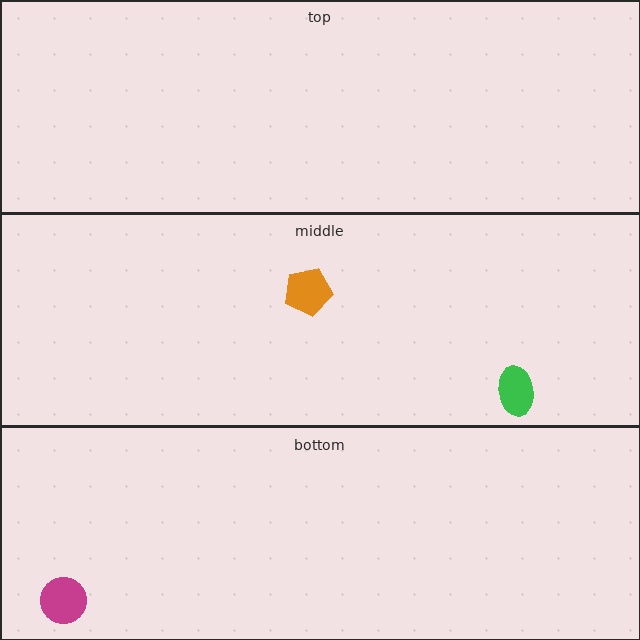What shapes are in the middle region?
The green ellipse, the orange pentagon.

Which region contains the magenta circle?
The bottom region.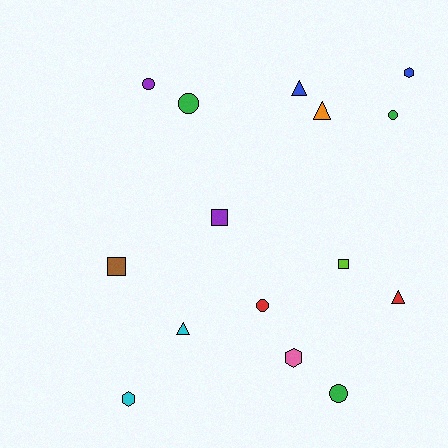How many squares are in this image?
There are 3 squares.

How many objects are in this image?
There are 15 objects.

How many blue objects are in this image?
There are 2 blue objects.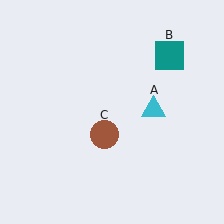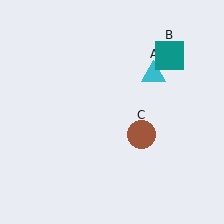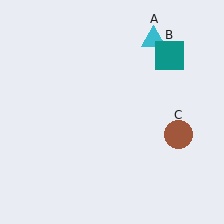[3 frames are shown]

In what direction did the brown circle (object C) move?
The brown circle (object C) moved right.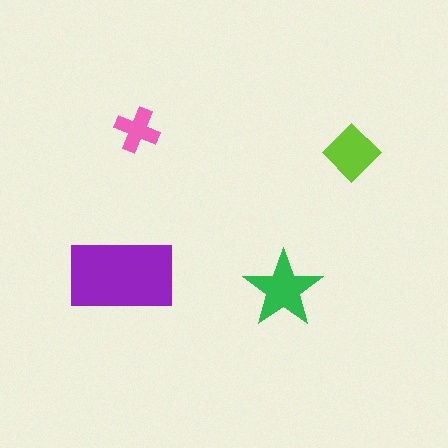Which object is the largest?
The purple rectangle.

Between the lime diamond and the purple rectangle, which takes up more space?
The purple rectangle.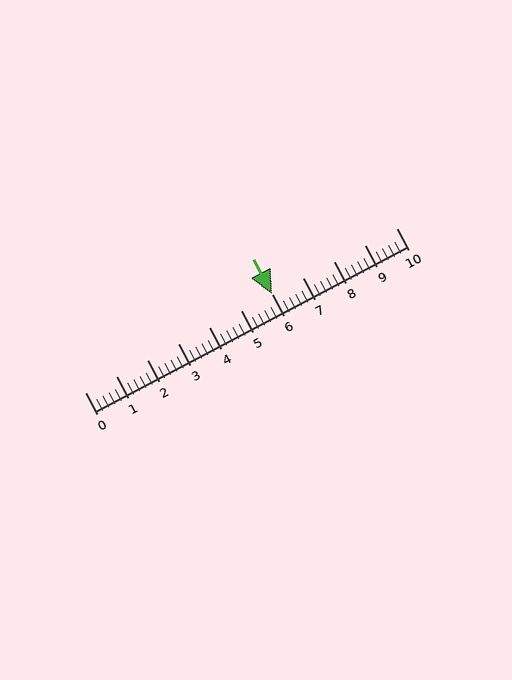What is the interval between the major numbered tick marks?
The major tick marks are spaced 1 units apart.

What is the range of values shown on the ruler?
The ruler shows values from 0 to 10.